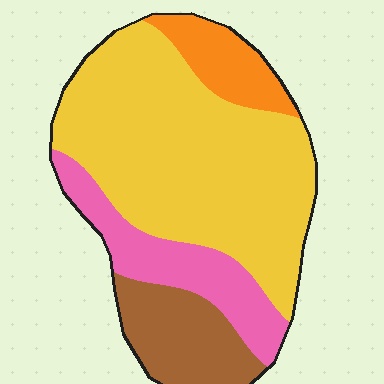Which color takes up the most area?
Yellow, at roughly 60%.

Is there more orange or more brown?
Brown.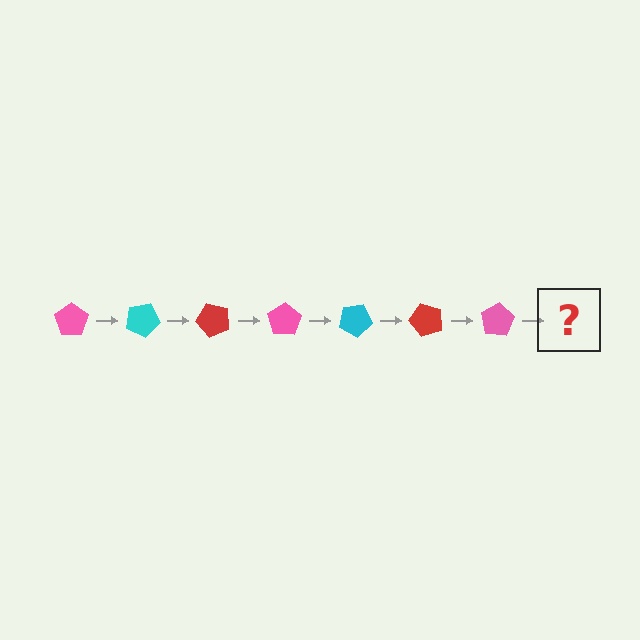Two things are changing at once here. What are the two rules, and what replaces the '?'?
The two rules are that it rotates 25 degrees each step and the color cycles through pink, cyan, and red. The '?' should be a cyan pentagon, rotated 175 degrees from the start.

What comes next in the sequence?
The next element should be a cyan pentagon, rotated 175 degrees from the start.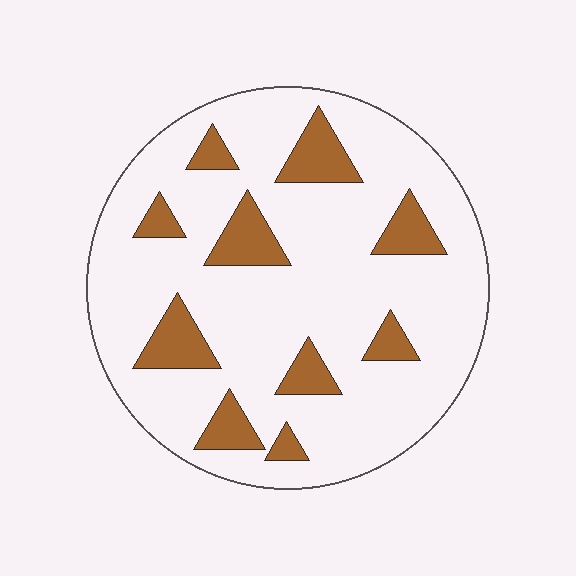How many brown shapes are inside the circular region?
10.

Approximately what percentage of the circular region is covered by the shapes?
Approximately 20%.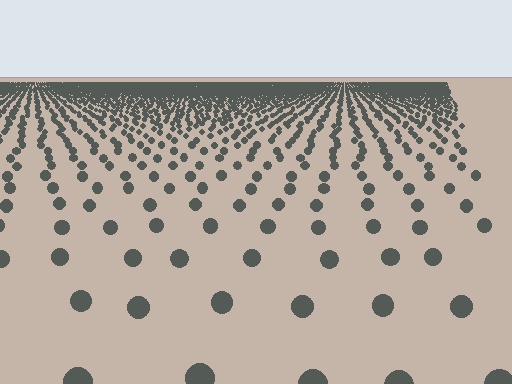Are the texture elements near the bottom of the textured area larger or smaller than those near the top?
Larger. Near the bottom, elements are closer to the viewer and appear at a bigger on-screen size.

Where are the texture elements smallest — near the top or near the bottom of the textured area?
Near the top.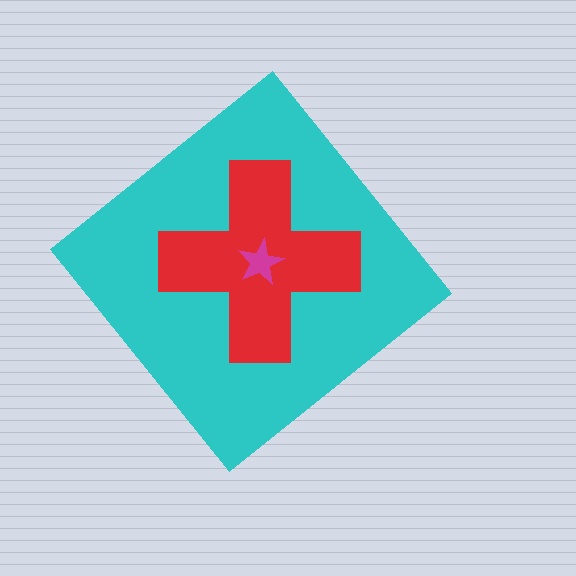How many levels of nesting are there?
3.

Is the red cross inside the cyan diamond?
Yes.